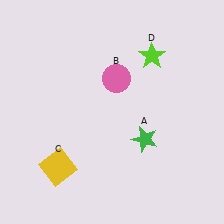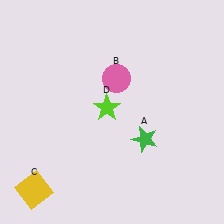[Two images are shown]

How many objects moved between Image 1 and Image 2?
2 objects moved between the two images.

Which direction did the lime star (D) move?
The lime star (D) moved down.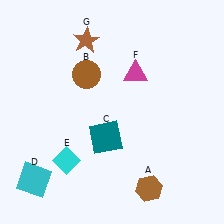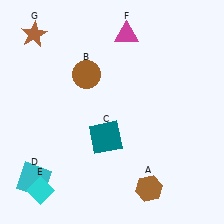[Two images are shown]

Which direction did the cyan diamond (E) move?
The cyan diamond (E) moved down.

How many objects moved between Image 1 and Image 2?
3 objects moved between the two images.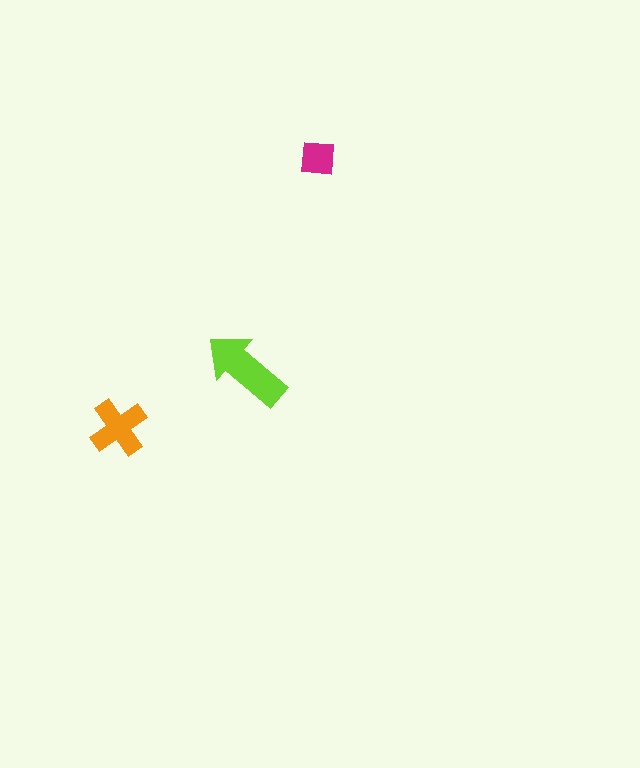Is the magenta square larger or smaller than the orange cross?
Smaller.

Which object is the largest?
The lime arrow.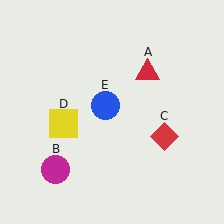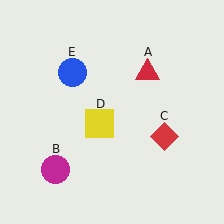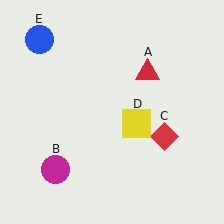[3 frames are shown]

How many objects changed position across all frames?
2 objects changed position: yellow square (object D), blue circle (object E).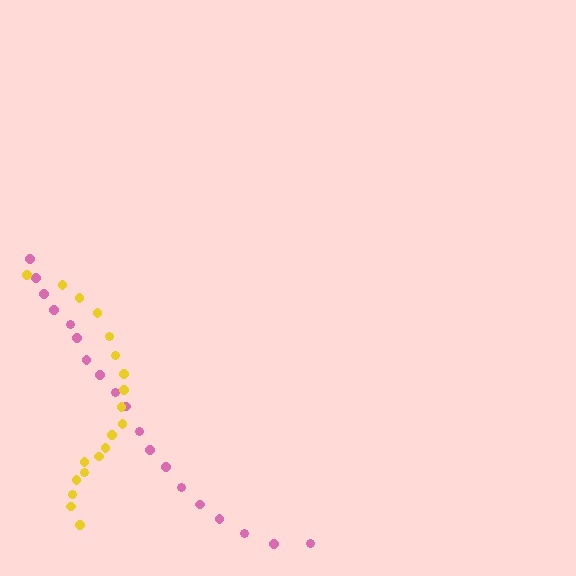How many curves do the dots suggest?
There are 2 distinct paths.